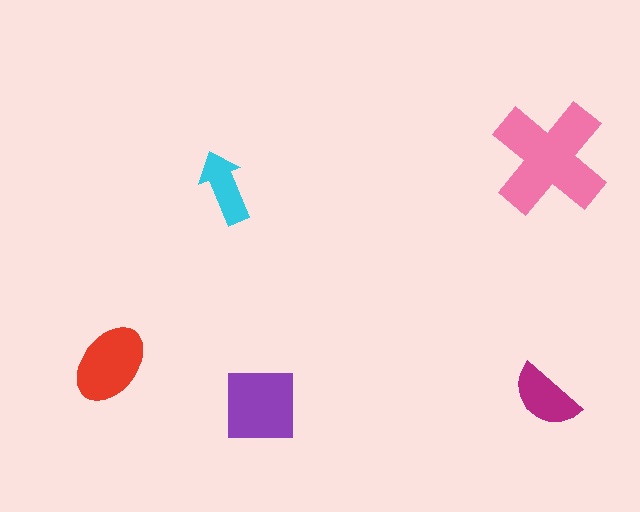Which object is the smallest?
The cyan arrow.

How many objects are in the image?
There are 5 objects in the image.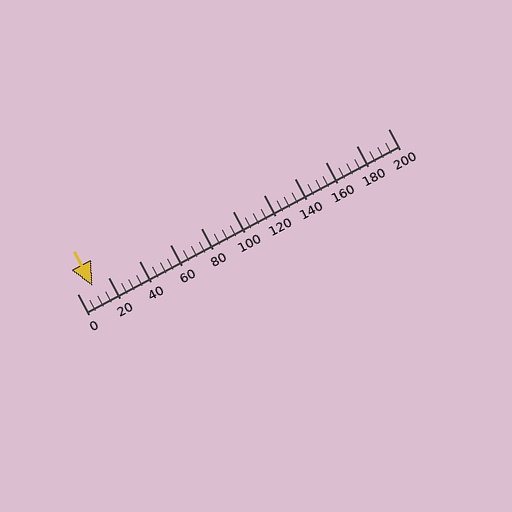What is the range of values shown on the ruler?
The ruler shows values from 0 to 200.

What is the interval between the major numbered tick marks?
The major tick marks are spaced 20 units apart.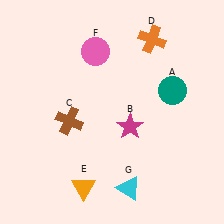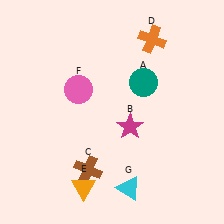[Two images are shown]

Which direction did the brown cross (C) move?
The brown cross (C) moved down.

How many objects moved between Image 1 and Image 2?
3 objects moved between the two images.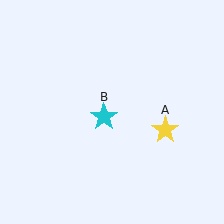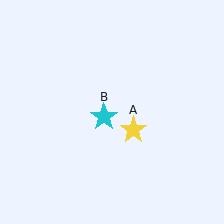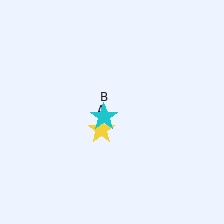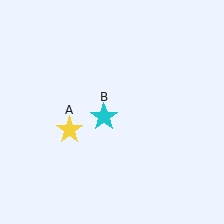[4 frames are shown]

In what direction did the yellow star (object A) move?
The yellow star (object A) moved left.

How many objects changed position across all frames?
1 object changed position: yellow star (object A).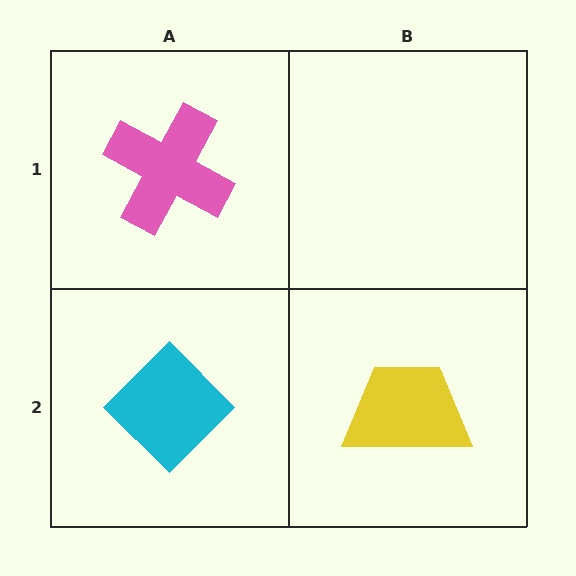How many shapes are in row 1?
1 shape.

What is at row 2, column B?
A yellow trapezoid.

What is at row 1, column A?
A pink cross.